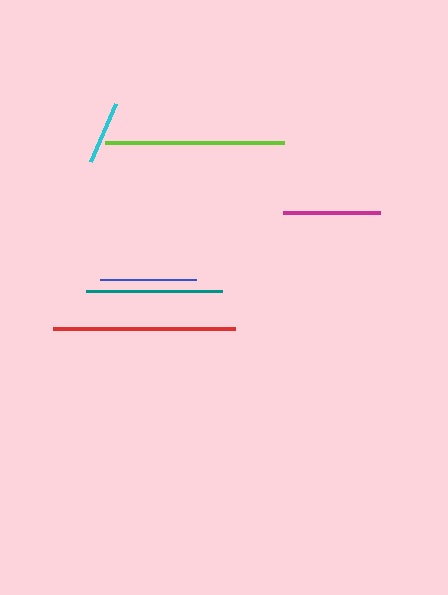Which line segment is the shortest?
The cyan line is the shortest at approximately 63 pixels.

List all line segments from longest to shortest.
From longest to shortest: red, lime, teal, magenta, blue, cyan.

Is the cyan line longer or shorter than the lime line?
The lime line is longer than the cyan line.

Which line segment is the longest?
The red line is the longest at approximately 182 pixels.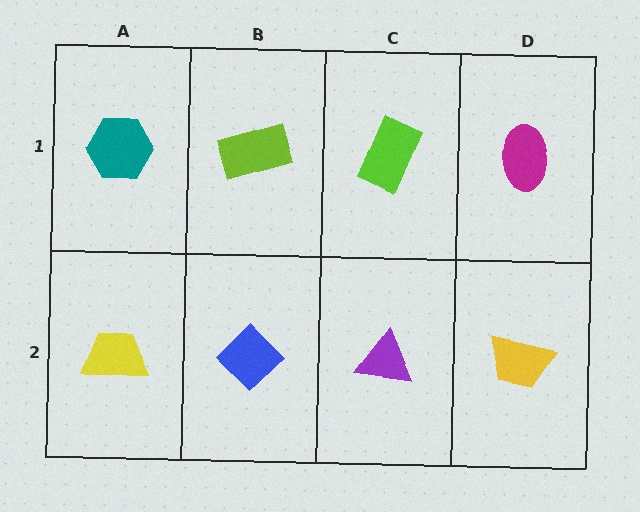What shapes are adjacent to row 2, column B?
A lime rectangle (row 1, column B), a yellow trapezoid (row 2, column A), a purple triangle (row 2, column C).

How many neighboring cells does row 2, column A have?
2.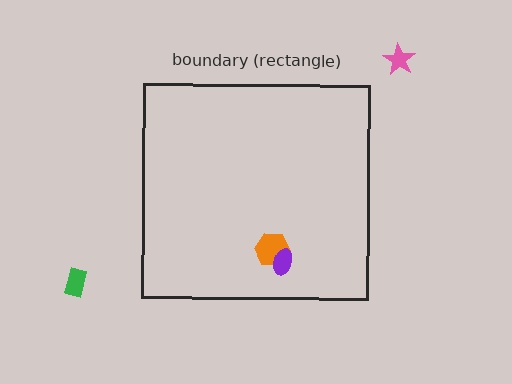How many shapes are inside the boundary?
2 inside, 2 outside.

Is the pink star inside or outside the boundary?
Outside.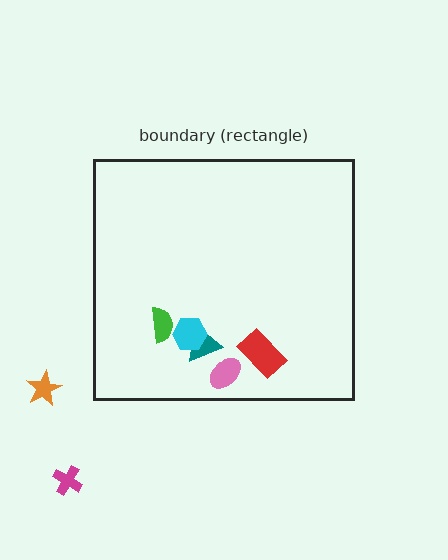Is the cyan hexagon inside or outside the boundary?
Inside.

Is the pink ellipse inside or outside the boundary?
Inside.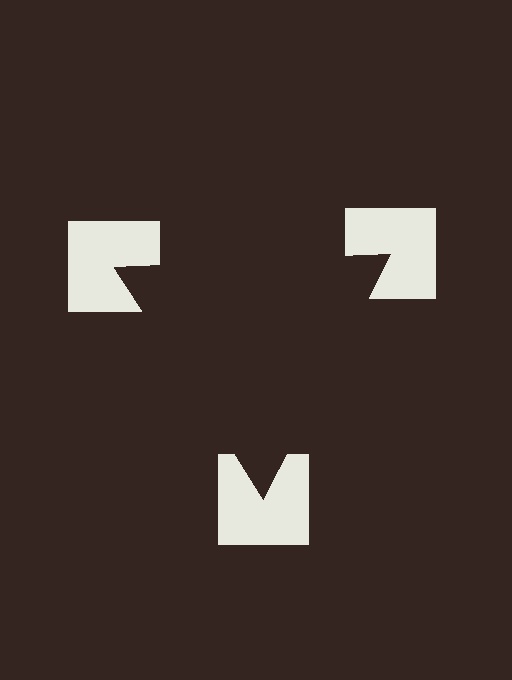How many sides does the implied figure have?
3 sides.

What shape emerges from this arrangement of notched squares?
An illusory triangle — its edges are inferred from the aligned wedge cuts in the notched squares, not physically drawn.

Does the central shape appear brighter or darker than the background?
It typically appears slightly darker than the background, even though no actual brightness change is drawn.